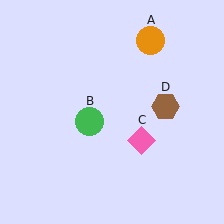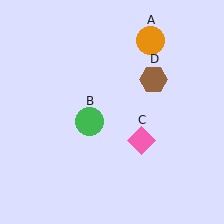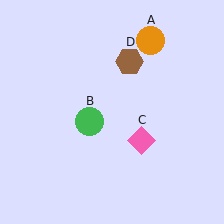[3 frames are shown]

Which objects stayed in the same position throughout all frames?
Orange circle (object A) and green circle (object B) and pink diamond (object C) remained stationary.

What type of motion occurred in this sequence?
The brown hexagon (object D) rotated counterclockwise around the center of the scene.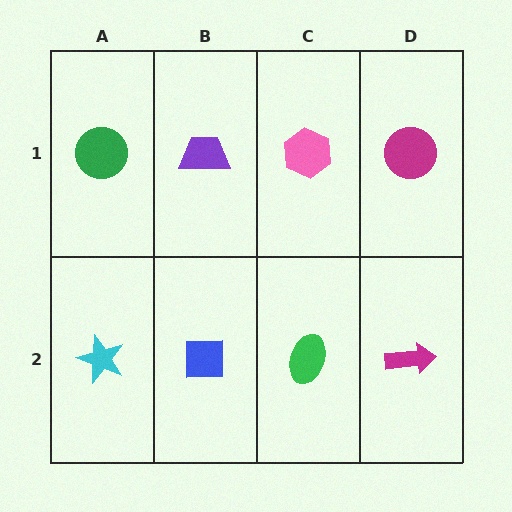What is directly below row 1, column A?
A cyan star.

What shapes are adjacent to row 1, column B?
A blue square (row 2, column B), a green circle (row 1, column A), a pink hexagon (row 1, column C).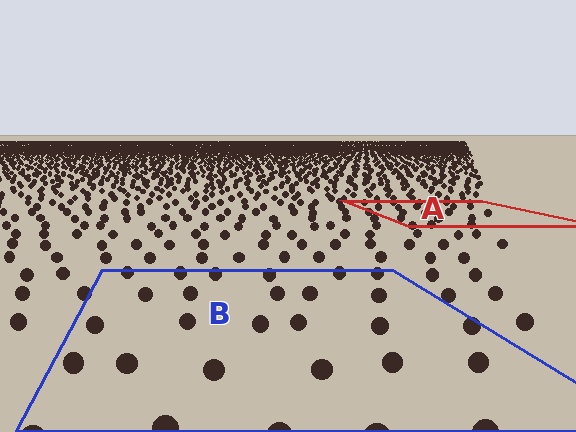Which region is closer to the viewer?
Region B is closer. The texture elements there are larger and more spread out.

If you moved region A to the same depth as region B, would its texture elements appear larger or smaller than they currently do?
They would appear larger. At a closer depth, the same texture elements are projected at a bigger on-screen size.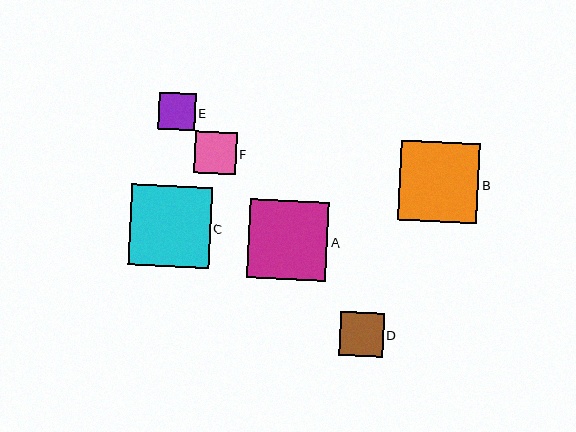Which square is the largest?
Square C is the largest with a size of approximately 81 pixels.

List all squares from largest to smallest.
From largest to smallest: C, B, A, D, F, E.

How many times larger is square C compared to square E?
Square C is approximately 2.2 times the size of square E.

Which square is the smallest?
Square E is the smallest with a size of approximately 37 pixels.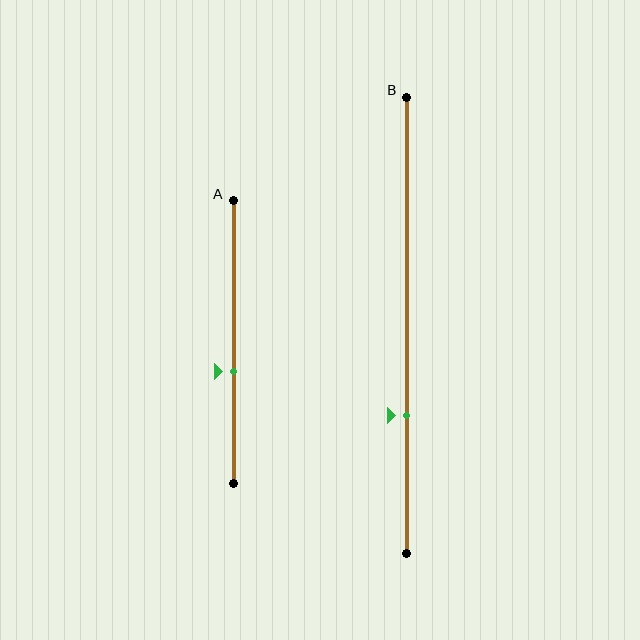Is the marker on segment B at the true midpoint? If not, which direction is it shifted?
No, the marker on segment B is shifted downward by about 20% of the segment length.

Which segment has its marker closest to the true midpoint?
Segment A has its marker closest to the true midpoint.